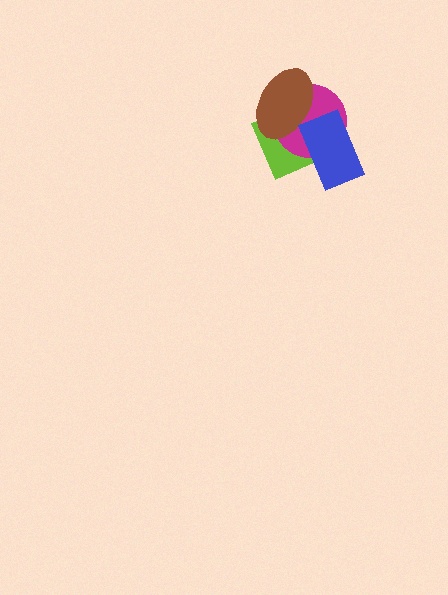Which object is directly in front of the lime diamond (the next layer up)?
The magenta circle is directly in front of the lime diamond.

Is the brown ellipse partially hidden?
No, no other shape covers it.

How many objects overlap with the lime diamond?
3 objects overlap with the lime diamond.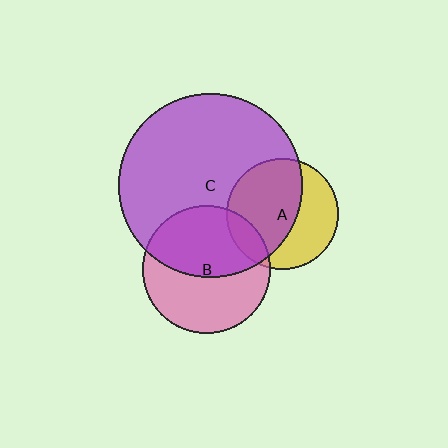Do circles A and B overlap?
Yes.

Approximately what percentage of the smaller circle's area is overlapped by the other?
Approximately 15%.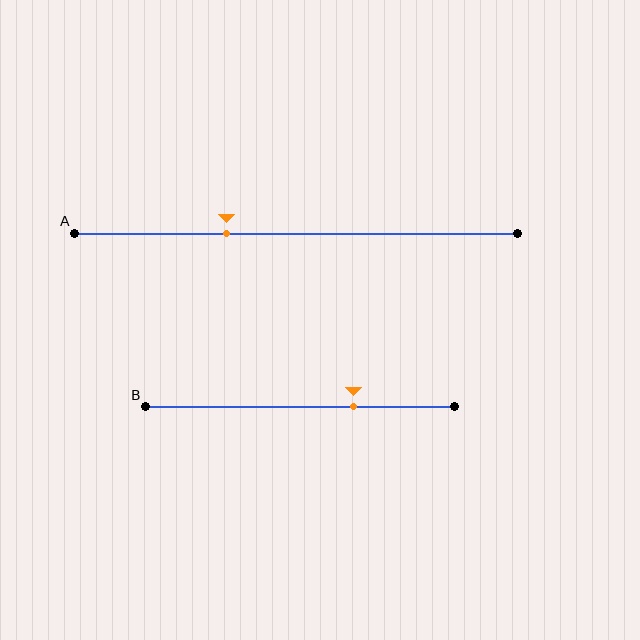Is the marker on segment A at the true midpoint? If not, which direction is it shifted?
No, the marker on segment A is shifted to the left by about 16% of the segment length.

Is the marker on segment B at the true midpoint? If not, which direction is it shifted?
No, the marker on segment B is shifted to the right by about 17% of the segment length.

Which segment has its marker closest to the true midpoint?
Segment A has its marker closest to the true midpoint.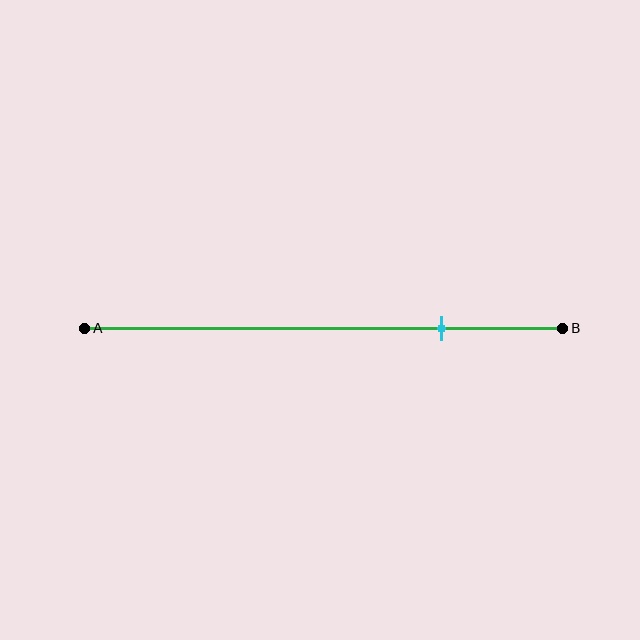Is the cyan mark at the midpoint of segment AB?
No, the mark is at about 75% from A, not at the 50% midpoint.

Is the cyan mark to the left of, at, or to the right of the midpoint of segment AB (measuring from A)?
The cyan mark is to the right of the midpoint of segment AB.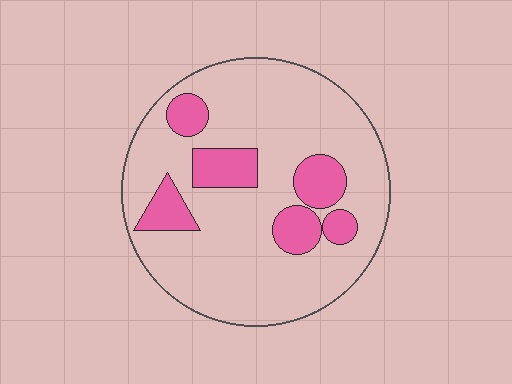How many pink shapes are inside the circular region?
6.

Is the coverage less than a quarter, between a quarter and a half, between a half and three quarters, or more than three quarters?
Less than a quarter.